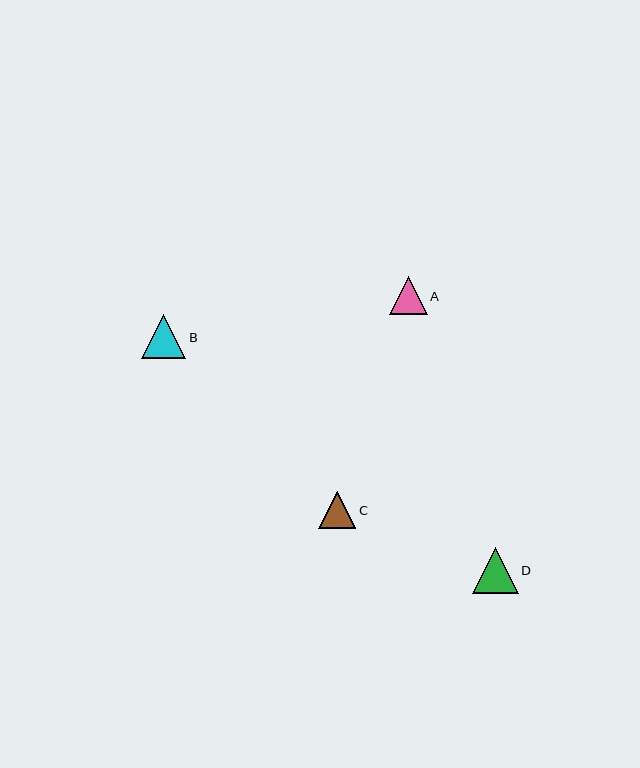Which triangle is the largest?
Triangle D is the largest with a size of approximately 46 pixels.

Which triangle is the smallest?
Triangle C is the smallest with a size of approximately 37 pixels.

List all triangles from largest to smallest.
From largest to smallest: D, B, A, C.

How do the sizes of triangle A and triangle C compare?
Triangle A and triangle C are approximately the same size.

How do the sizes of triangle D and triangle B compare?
Triangle D and triangle B are approximately the same size.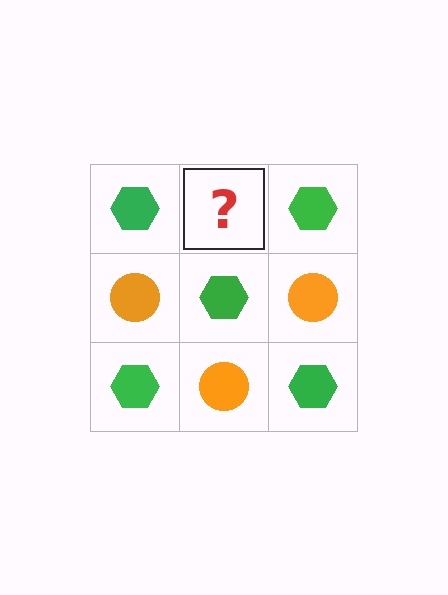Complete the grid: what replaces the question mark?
The question mark should be replaced with an orange circle.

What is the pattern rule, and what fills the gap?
The rule is that it alternates green hexagon and orange circle in a checkerboard pattern. The gap should be filled with an orange circle.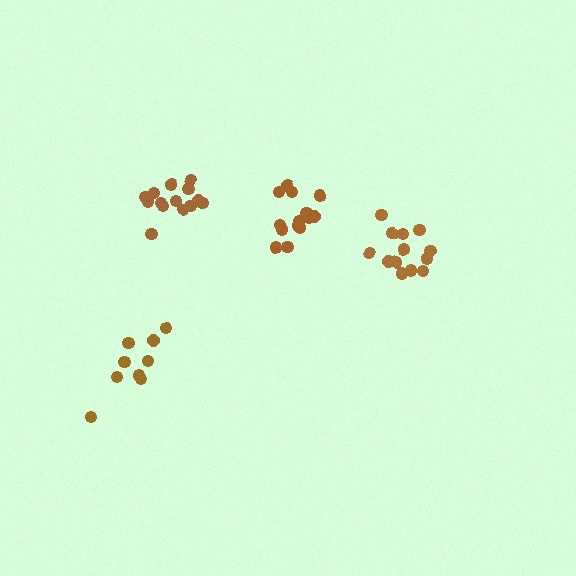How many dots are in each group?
Group 1: 13 dots, Group 2: 14 dots, Group 3: 9 dots, Group 4: 15 dots (51 total).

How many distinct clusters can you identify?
There are 4 distinct clusters.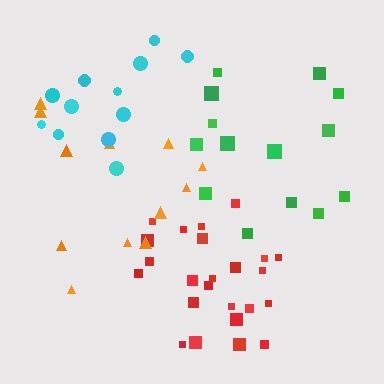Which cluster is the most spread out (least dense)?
Orange.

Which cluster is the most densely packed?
Red.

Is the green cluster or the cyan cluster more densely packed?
Cyan.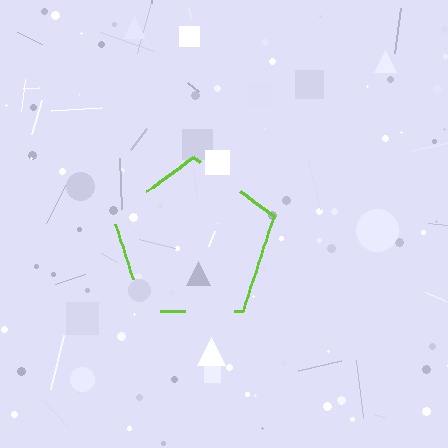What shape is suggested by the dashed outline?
The dashed outline suggests a pentagon.